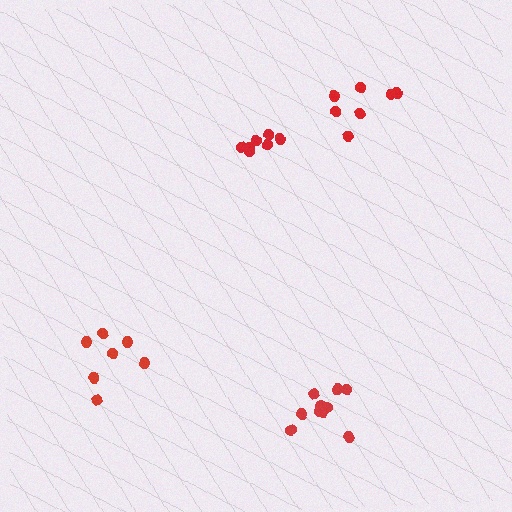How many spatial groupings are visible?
There are 4 spatial groupings.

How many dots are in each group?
Group 1: 7 dots, Group 2: 7 dots, Group 3: 7 dots, Group 4: 10 dots (31 total).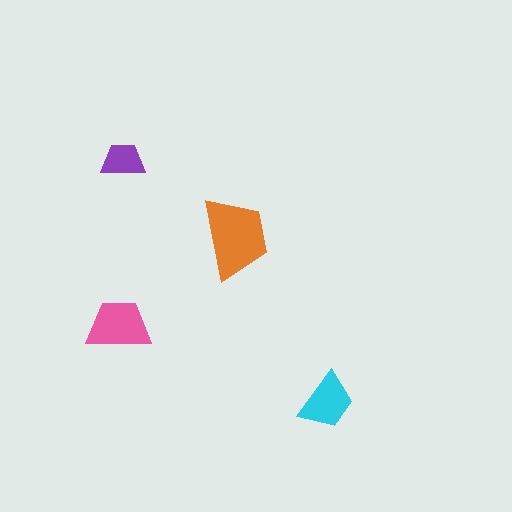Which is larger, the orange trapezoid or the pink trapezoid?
The orange one.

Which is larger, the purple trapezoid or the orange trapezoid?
The orange one.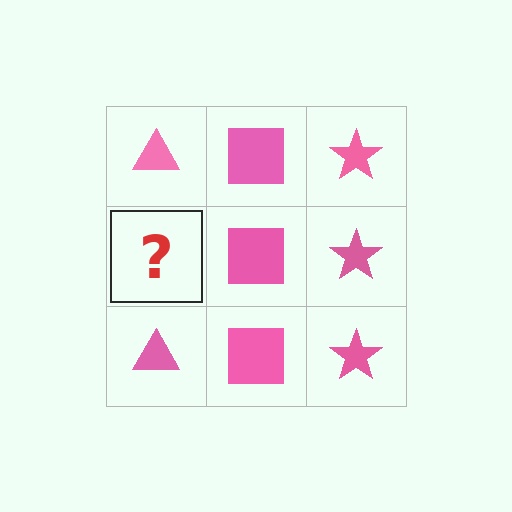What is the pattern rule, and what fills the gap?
The rule is that each column has a consistent shape. The gap should be filled with a pink triangle.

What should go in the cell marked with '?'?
The missing cell should contain a pink triangle.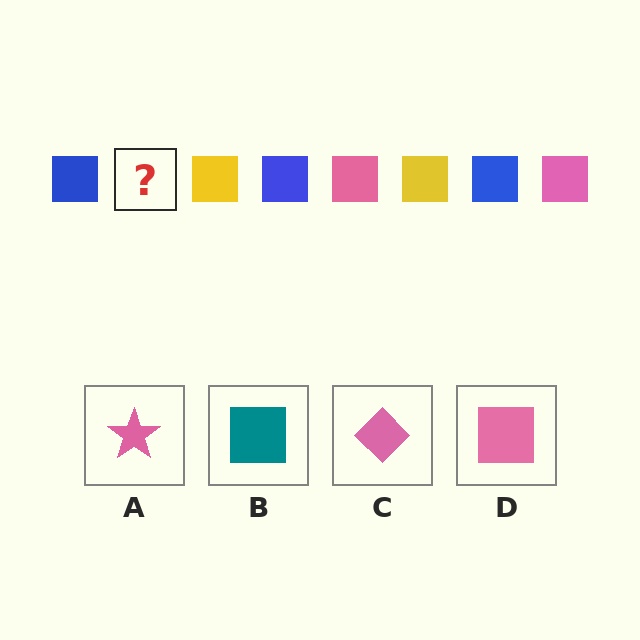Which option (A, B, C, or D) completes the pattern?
D.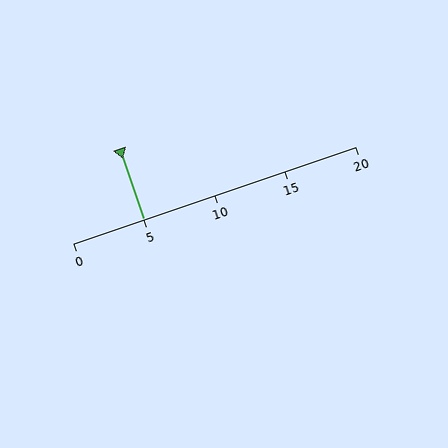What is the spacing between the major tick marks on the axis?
The major ticks are spaced 5 apart.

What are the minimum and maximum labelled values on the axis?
The axis runs from 0 to 20.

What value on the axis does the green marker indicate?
The marker indicates approximately 5.